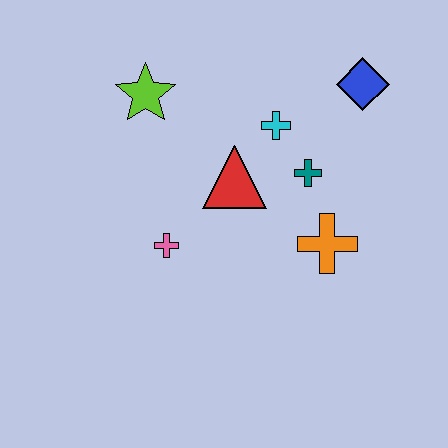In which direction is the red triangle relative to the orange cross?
The red triangle is to the left of the orange cross.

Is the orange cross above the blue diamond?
No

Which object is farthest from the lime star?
The orange cross is farthest from the lime star.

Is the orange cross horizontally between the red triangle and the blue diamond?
Yes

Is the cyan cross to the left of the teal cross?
Yes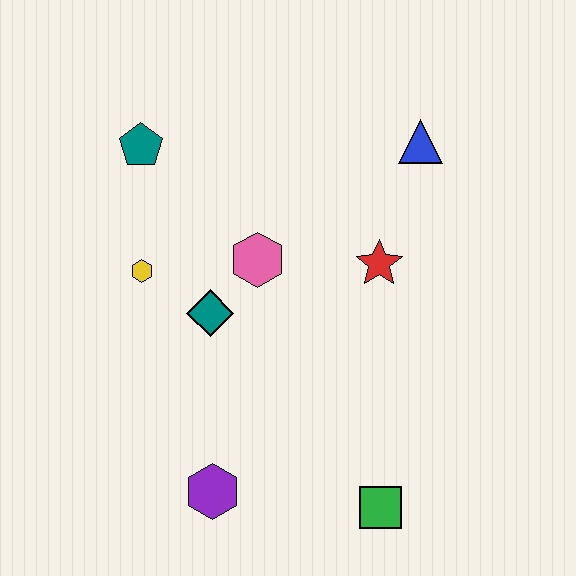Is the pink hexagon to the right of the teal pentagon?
Yes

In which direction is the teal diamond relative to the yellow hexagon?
The teal diamond is to the right of the yellow hexagon.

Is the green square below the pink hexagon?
Yes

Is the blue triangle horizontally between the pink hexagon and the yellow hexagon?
No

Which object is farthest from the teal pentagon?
The green square is farthest from the teal pentagon.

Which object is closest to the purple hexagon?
The green square is closest to the purple hexagon.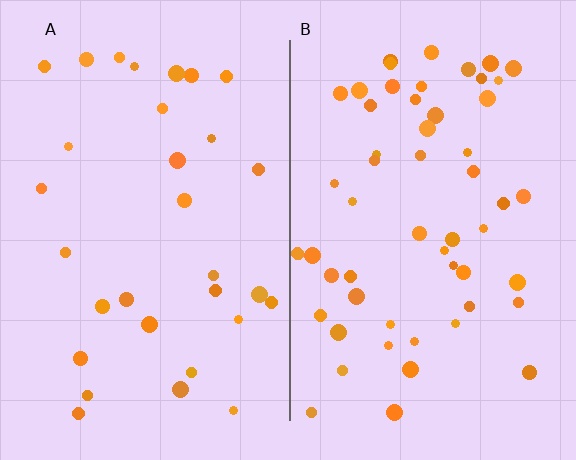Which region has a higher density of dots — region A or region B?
B (the right).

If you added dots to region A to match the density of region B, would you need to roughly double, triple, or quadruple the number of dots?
Approximately double.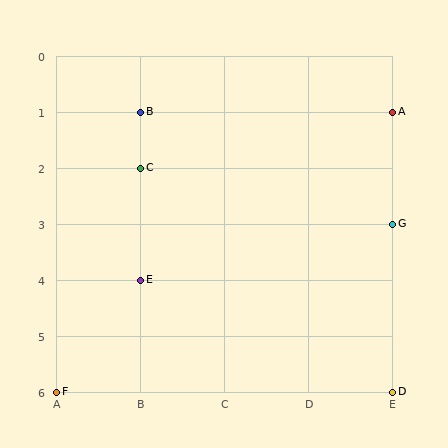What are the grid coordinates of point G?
Point G is at grid coordinates (E, 3).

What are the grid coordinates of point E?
Point E is at grid coordinates (B, 4).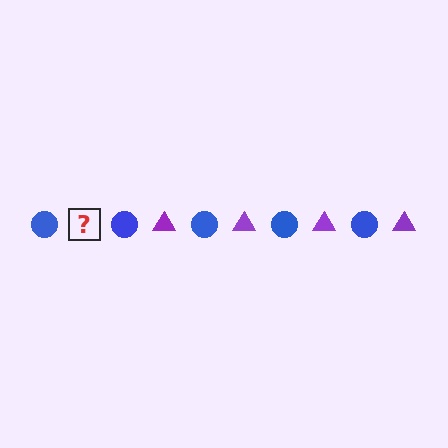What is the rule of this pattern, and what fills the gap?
The rule is that the pattern alternates between blue circle and purple triangle. The gap should be filled with a purple triangle.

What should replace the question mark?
The question mark should be replaced with a purple triangle.